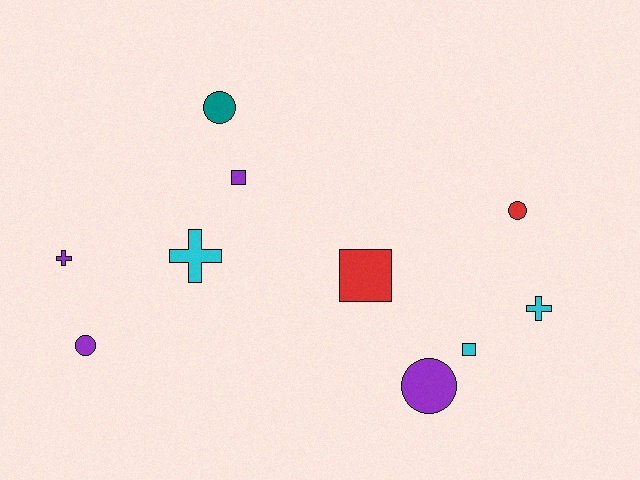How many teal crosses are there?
There are no teal crosses.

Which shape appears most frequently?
Circle, with 4 objects.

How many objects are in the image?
There are 10 objects.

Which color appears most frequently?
Purple, with 4 objects.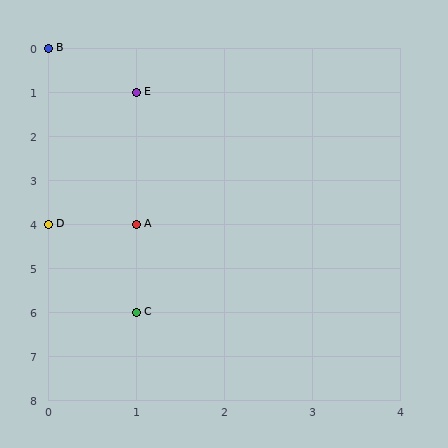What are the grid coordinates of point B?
Point B is at grid coordinates (0, 0).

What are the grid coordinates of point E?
Point E is at grid coordinates (1, 1).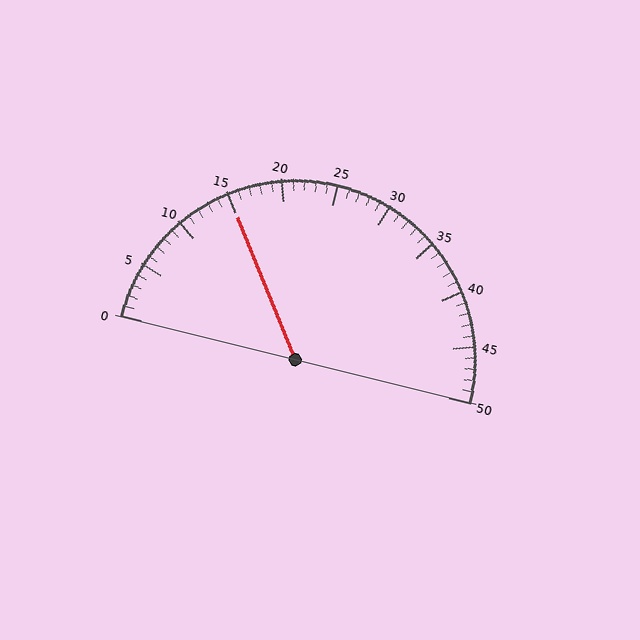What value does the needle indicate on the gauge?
The needle indicates approximately 15.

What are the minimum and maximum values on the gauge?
The gauge ranges from 0 to 50.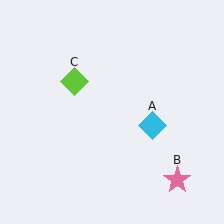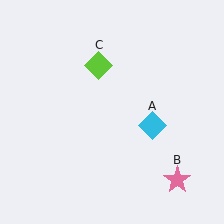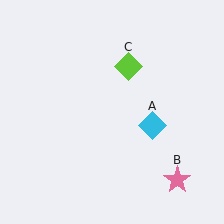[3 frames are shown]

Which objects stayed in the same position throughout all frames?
Cyan diamond (object A) and pink star (object B) remained stationary.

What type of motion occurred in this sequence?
The lime diamond (object C) rotated clockwise around the center of the scene.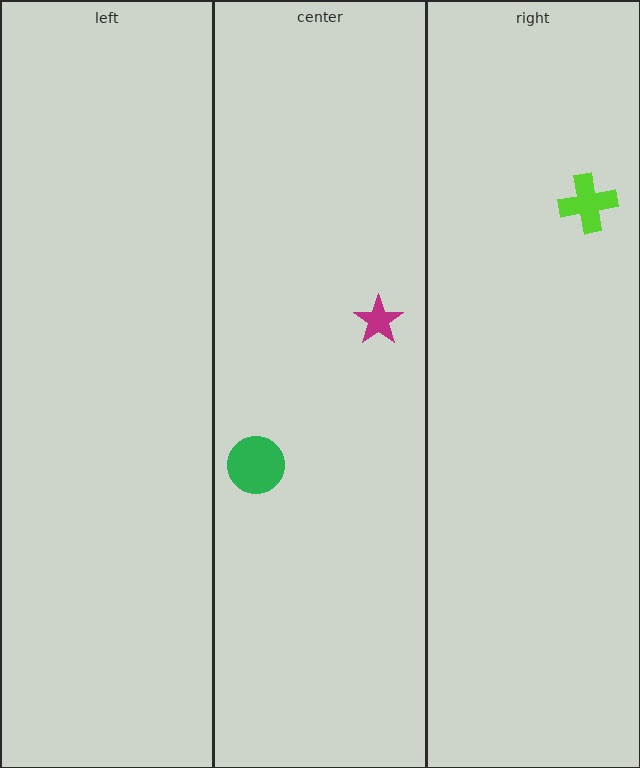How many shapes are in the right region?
1.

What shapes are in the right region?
The lime cross.